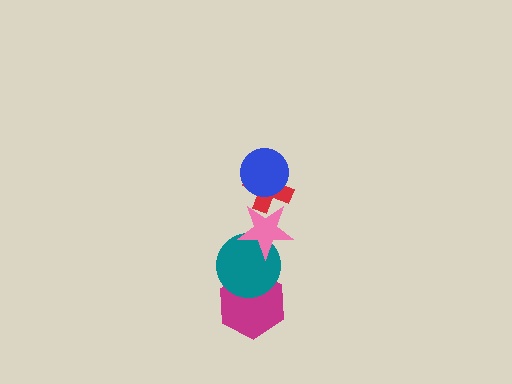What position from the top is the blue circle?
The blue circle is 1st from the top.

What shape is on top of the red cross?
The blue circle is on top of the red cross.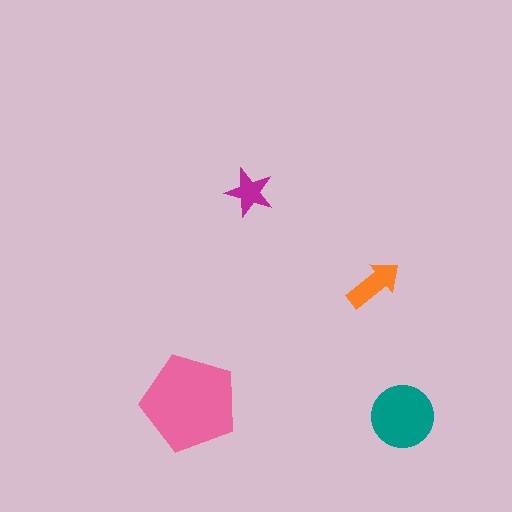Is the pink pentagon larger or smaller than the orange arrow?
Larger.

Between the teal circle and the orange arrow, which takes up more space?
The teal circle.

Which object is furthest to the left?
The pink pentagon is leftmost.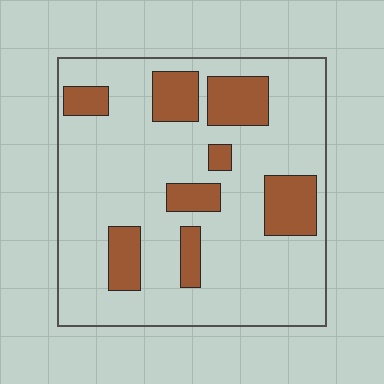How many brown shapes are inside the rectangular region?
8.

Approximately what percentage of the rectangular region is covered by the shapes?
Approximately 20%.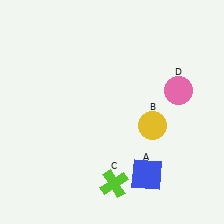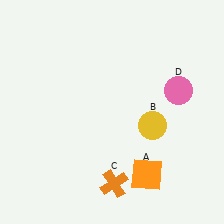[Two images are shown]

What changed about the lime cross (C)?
In Image 1, C is lime. In Image 2, it changed to orange.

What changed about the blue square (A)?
In Image 1, A is blue. In Image 2, it changed to orange.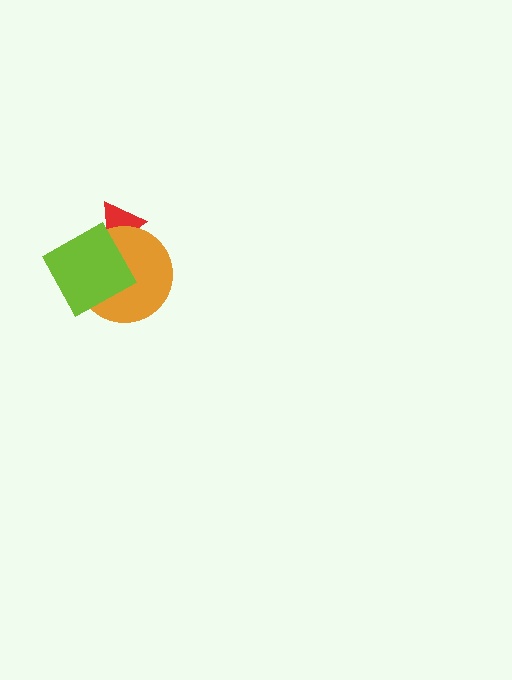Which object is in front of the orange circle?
The lime diamond is in front of the orange circle.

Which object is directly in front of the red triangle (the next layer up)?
The orange circle is directly in front of the red triangle.